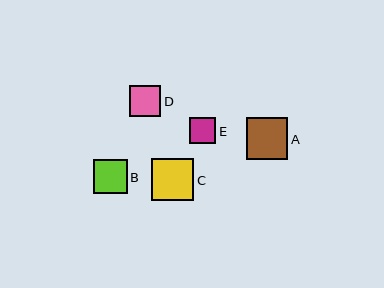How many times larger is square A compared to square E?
Square A is approximately 1.6 times the size of square E.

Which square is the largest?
Square C is the largest with a size of approximately 42 pixels.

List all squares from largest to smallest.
From largest to smallest: C, A, B, D, E.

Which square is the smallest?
Square E is the smallest with a size of approximately 26 pixels.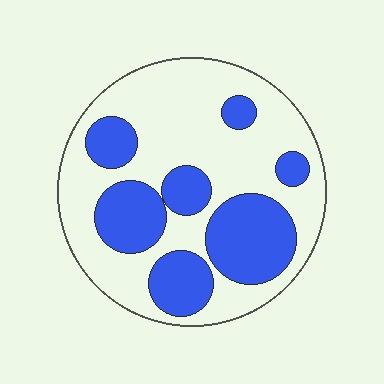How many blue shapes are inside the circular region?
7.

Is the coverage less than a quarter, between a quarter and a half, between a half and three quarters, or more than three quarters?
Between a quarter and a half.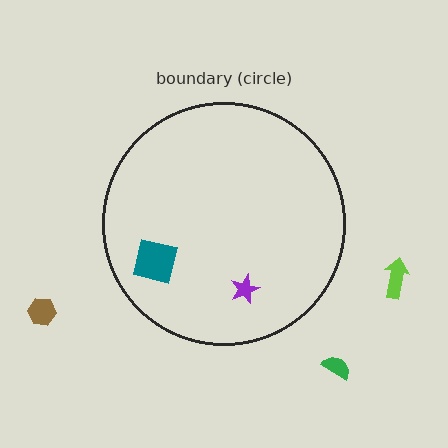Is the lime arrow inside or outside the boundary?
Outside.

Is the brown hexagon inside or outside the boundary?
Outside.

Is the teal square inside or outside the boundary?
Inside.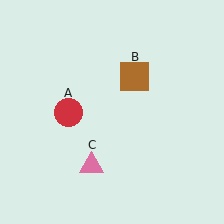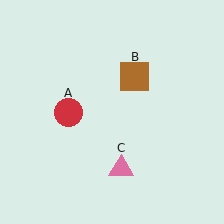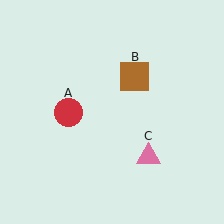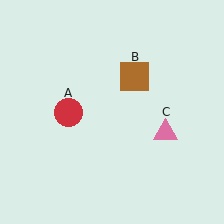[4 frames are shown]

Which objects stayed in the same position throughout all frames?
Red circle (object A) and brown square (object B) remained stationary.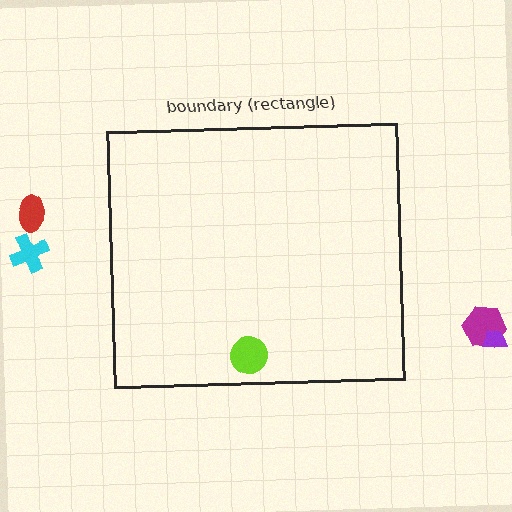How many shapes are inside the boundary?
1 inside, 4 outside.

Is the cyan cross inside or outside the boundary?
Outside.